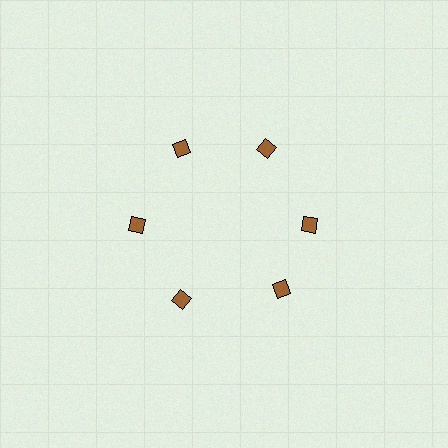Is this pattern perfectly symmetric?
No. The 6 brown diamonds are arranged in a ring, but one element near the 5 o'clock position is rotated out of alignment along the ring, breaking the 6-fold rotational symmetry.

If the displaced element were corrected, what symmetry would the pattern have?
It would have 6-fold rotational symmetry — the pattern would map onto itself every 60 degrees.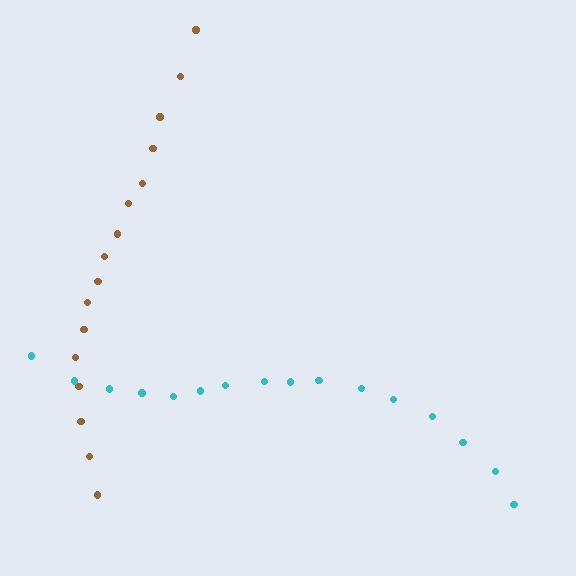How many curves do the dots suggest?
There are 2 distinct paths.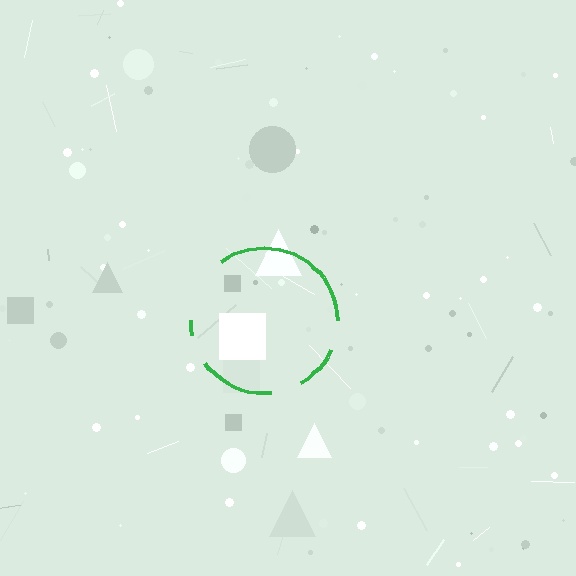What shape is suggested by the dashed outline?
The dashed outline suggests a circle.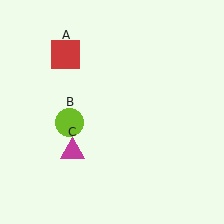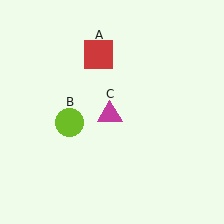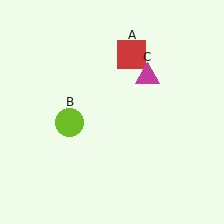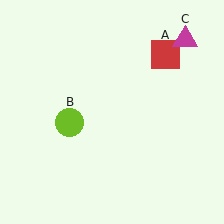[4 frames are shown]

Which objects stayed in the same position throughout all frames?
Lime circle (object B) remained stationary.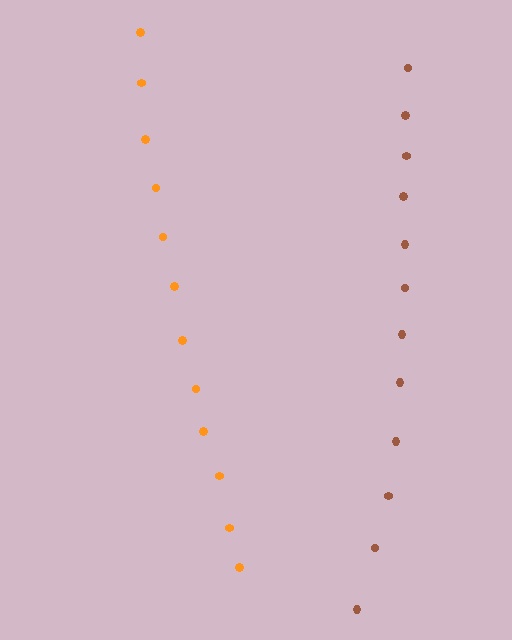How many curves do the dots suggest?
There are 2 distinct paths.